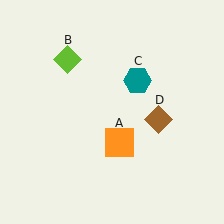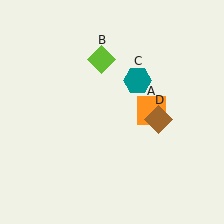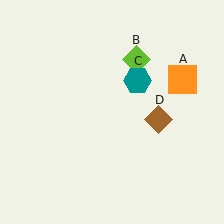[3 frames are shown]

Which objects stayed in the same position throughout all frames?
Teal hexagon (object C) and brown diamond (object D) remained stationary.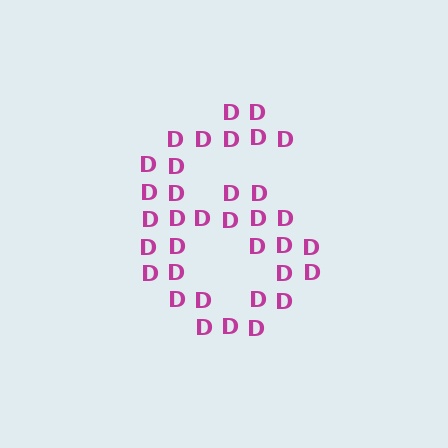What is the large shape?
The large shape is the digit 6.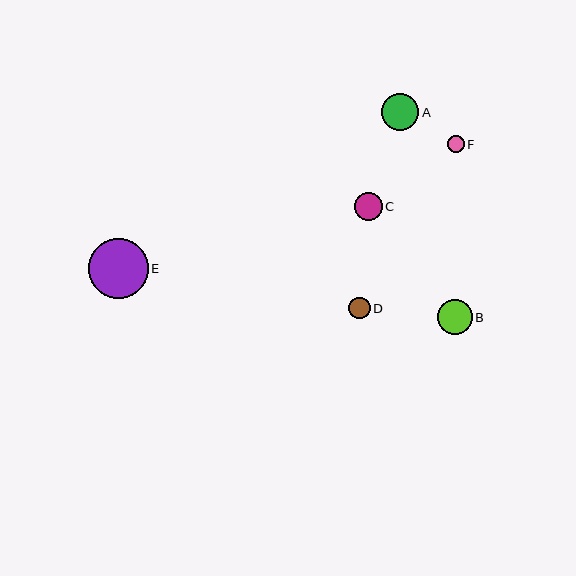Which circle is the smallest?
Circle F is the smallest with a size of approximately 17 pixels.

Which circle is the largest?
Circle E is the largest with a size of approximately 60 pixels.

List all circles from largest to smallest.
From largest to smallest: E, A, B, C, D, F.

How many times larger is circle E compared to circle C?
Circle E is approximately 2.2 times the size of circle C.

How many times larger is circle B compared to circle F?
Circle B is approximately 2.1 times the size of circle F.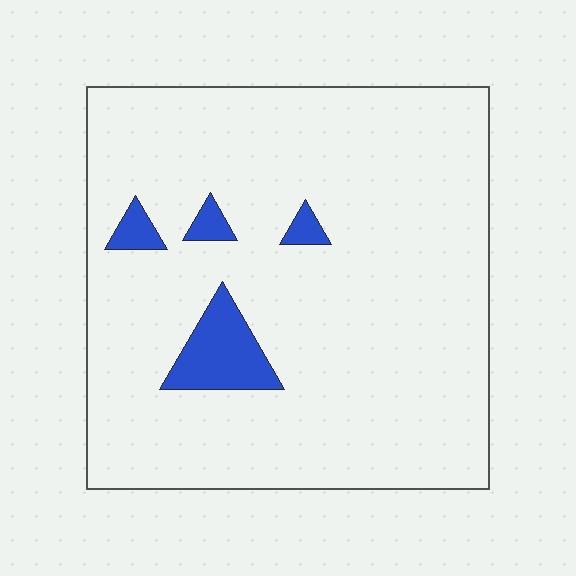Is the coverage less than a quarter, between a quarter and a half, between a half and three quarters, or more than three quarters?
Less than a quarter.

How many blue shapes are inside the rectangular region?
4.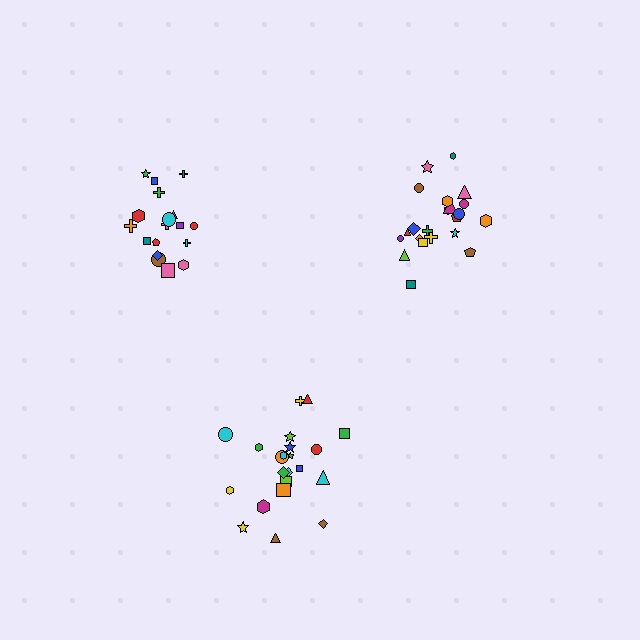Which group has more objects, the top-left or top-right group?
The top-right group.